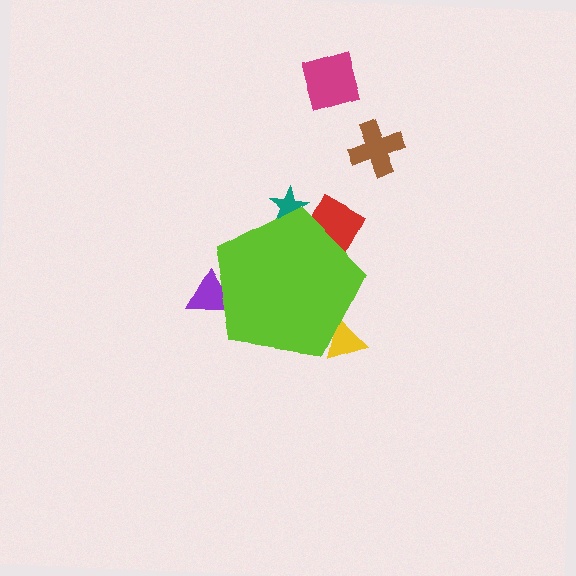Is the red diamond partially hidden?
Yes, the red diamond is partially hidden behind the lime pentagon.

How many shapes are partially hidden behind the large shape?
4 shapes are partially hidden.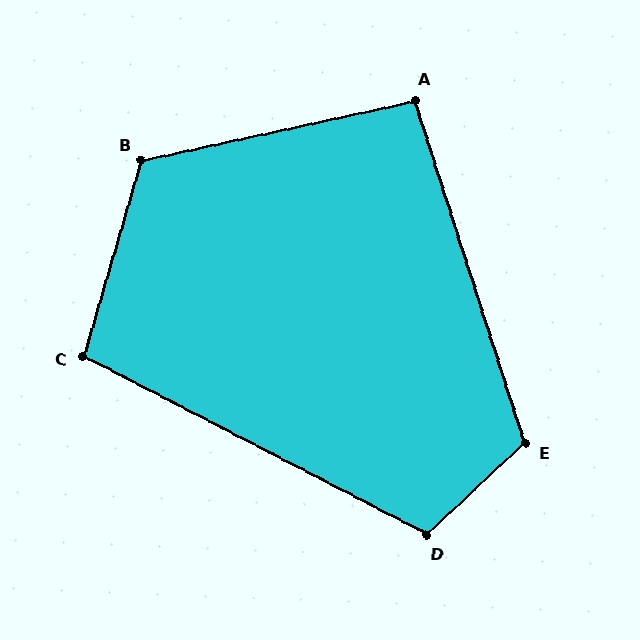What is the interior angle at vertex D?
Approximately 110 degrees (obtuse).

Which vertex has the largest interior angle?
B, at approximately 119 degrees.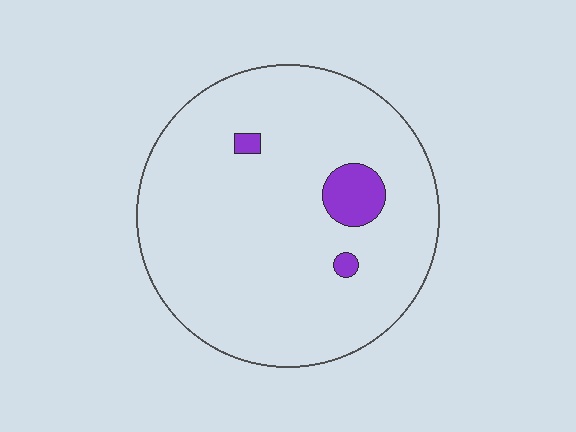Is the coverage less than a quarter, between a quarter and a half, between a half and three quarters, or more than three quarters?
Less than a quarter.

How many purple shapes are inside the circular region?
3.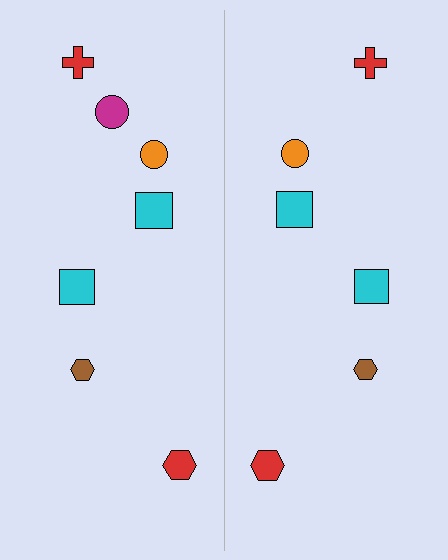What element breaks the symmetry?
A magenta circle is missing from the right side.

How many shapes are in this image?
There are 13 shapes in this image.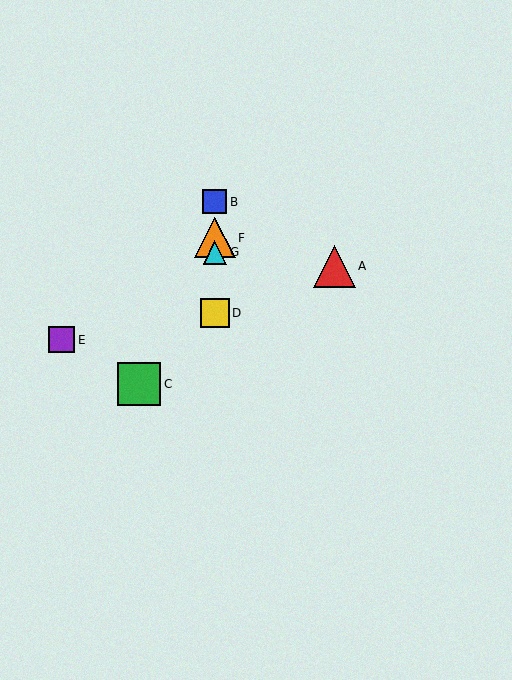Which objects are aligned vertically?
Objects B, D, F, G are aligned vertically.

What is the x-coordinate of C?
Object C is at x≈139.